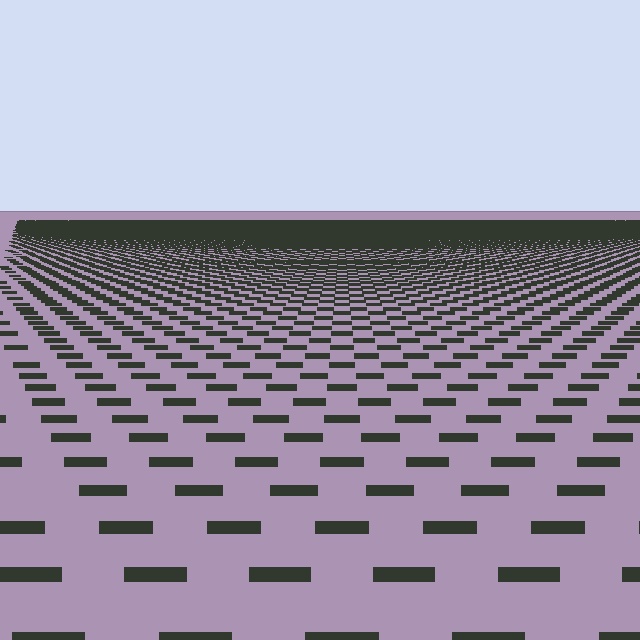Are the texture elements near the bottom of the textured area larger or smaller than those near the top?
Larger. Near the bottom, elements are closer to the viewer and appear at a bigger on-screen size.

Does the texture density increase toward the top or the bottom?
Density increases toward the top.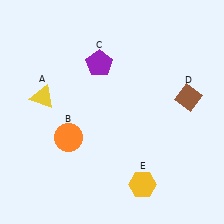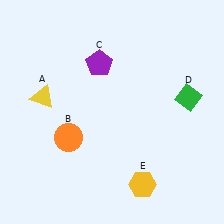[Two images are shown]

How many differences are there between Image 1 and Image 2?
There is 1 difference between the two images.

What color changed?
The diamond (D) changed from brown in Image 1 to green in Image 2.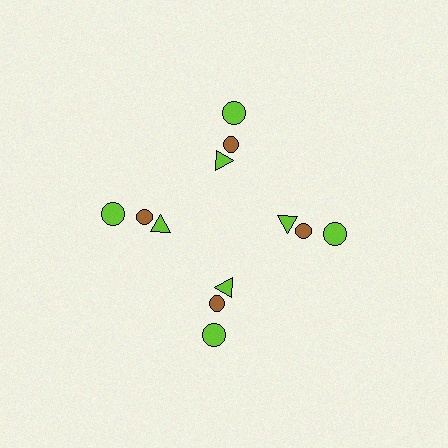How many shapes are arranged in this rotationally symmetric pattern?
There are 12 shapes, arranged in 4 groups of 3.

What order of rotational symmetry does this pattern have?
This pattern has 4-fold rotational symmetry.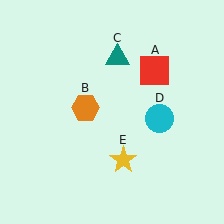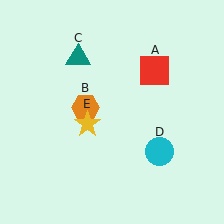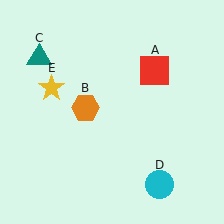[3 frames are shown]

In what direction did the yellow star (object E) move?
The yellow star (object E) moved up and to the left.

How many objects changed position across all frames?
3 objects changed position: teal triangle (object C), cyan circle (object D), yellow star (object E).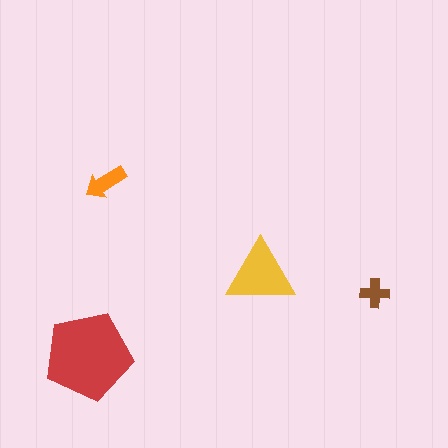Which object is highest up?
The orange arrow is topmost.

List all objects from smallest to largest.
The brown cross, the orange arrow, the yellow triangle, the red pentagon.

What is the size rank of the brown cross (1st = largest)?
4th.